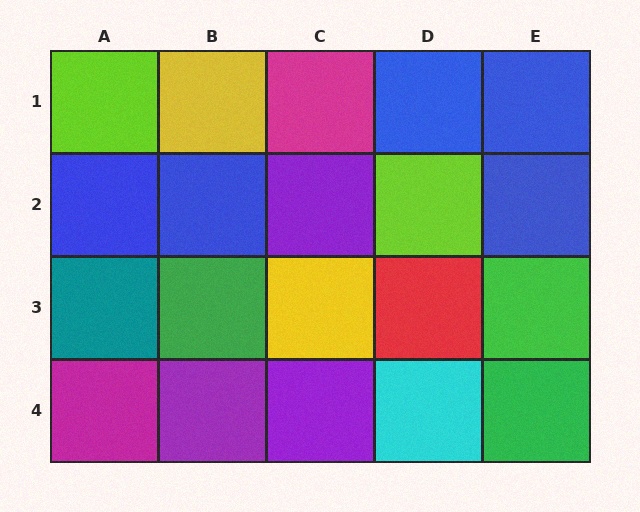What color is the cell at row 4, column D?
Cyan.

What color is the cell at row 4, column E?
Green.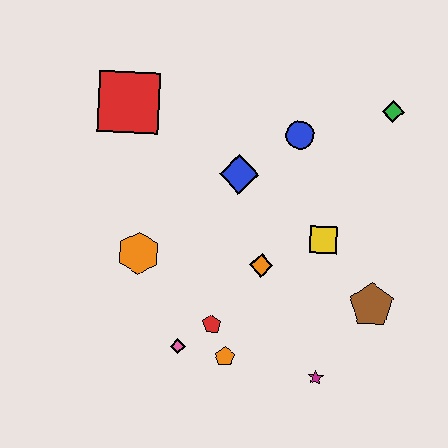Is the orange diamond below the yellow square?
Yes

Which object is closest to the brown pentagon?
The yellow square is closest to the brown pentagon.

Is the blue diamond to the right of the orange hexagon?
Yes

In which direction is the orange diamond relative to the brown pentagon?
The orange diamond is to the left of the brown pentagon.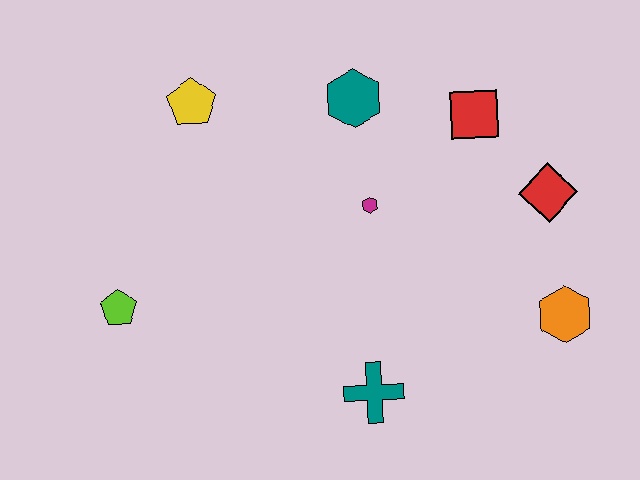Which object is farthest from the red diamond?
The lime pentagon is farthest from the red diamond.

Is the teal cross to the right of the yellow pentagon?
Yes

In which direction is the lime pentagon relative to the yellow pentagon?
The lime pentagon is below the yellow pentagon.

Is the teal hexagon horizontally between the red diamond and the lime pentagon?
Yes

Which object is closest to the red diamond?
The red square is closest to the red diamond.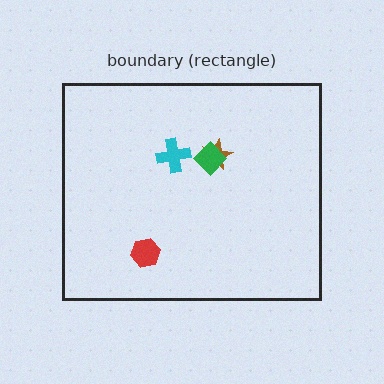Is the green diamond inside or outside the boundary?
Inside.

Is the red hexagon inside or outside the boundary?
Inside.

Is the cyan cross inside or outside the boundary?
Inside.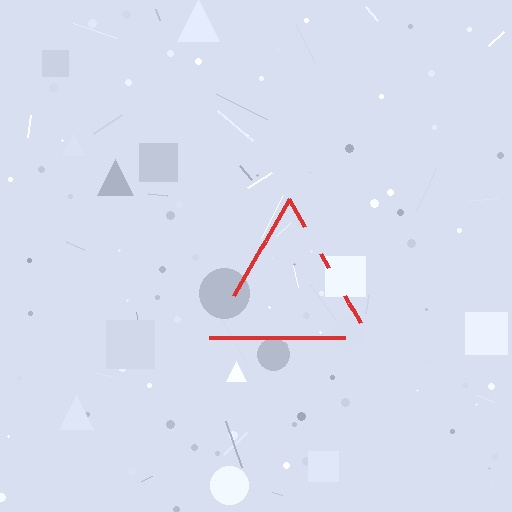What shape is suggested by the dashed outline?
The dashed outline suggests a triangle.